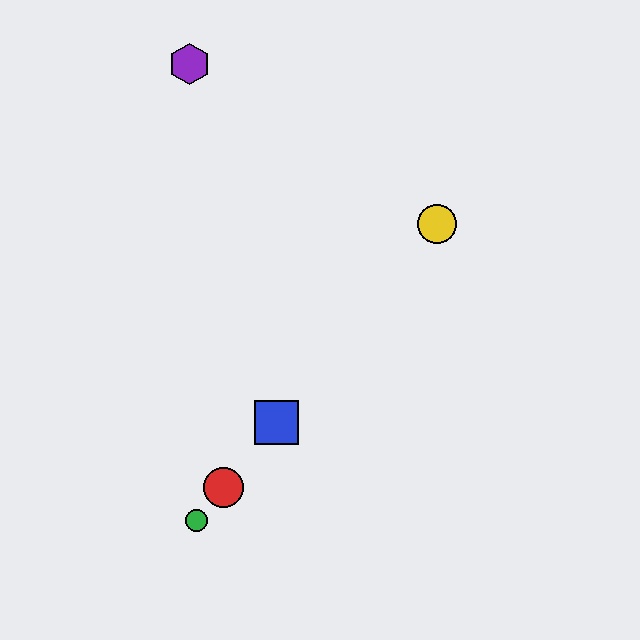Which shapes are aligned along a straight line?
The red circle, the blue square, the green circle, the yellow circle are aligned along a straight line.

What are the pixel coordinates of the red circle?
The red circle is at (223, 488).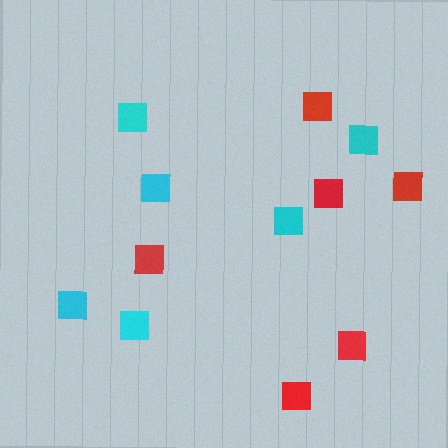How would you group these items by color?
There are 2 groups: one group of red squares (6) and one group of cyan squares (6).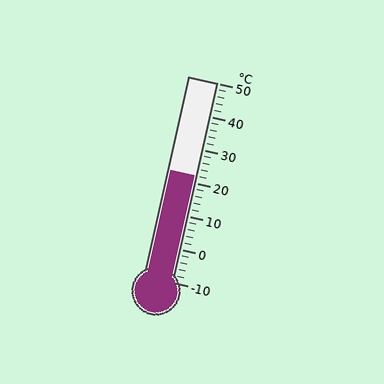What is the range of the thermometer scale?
The thermometer scale ranges from -10°C to 50°C.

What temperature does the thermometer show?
The thermometer shows approximately 22°C.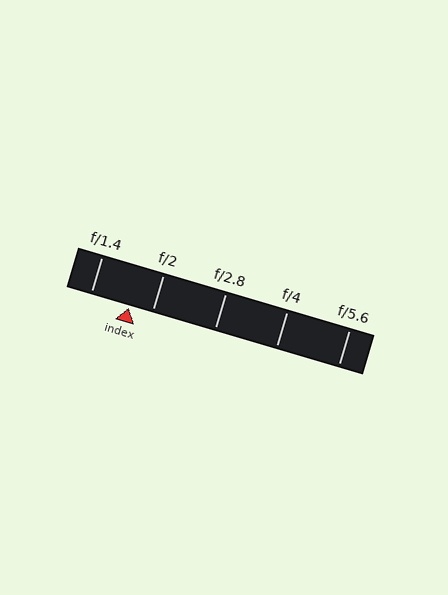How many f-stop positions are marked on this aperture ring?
There are 5 f-stop positions marked.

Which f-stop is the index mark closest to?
The index mark is closest to f/2.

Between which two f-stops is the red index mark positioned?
The index mark is between f/1.4 and f/2.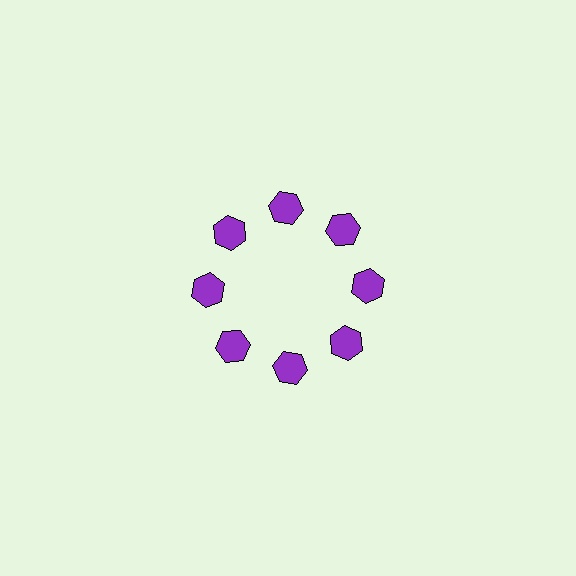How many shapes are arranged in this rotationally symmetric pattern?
There are 8 shapes, arranged in 8 groups of 1.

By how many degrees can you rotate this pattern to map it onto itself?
The pattern maps onto itself every 45 degrees of rotation.